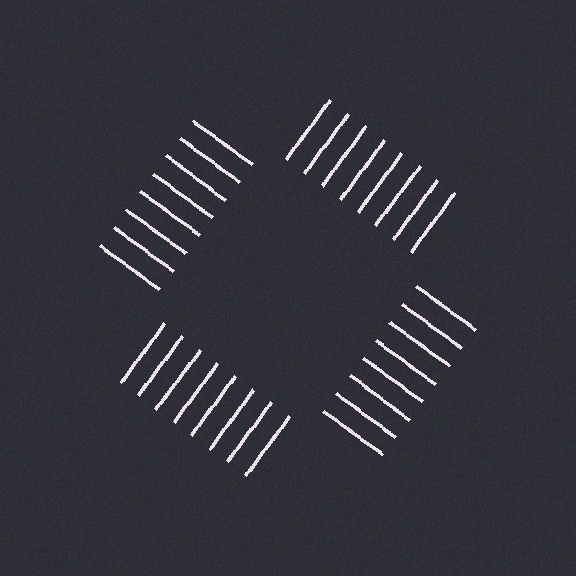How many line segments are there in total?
32 — 8 along each of the 4 edges.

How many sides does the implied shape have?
4 sides — the line-ends trace a square.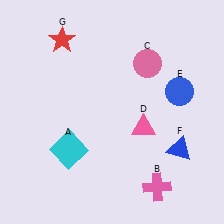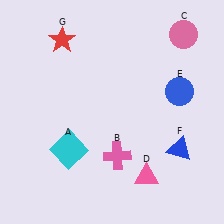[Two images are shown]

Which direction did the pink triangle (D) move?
The pink triangle (D) moved down.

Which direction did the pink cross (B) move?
The pink cross (B) moved left.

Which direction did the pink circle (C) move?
The pink circle (C) moved right.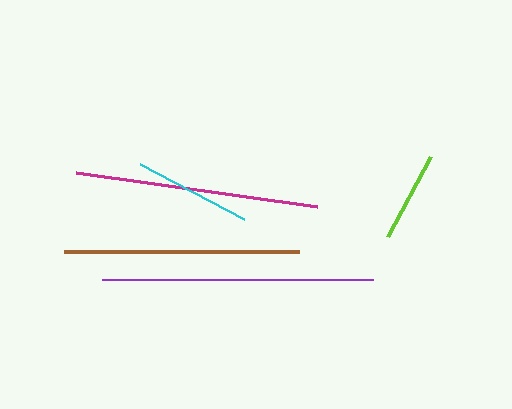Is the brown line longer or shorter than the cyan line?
The brown line is longer than the cyan line.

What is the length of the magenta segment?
The magenta segment is approximately 244 pixels long.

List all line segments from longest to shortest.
From longest to shortest: purple, magenta, brown, cyan, lime.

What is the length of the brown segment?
The brown segment is approximately 235 pixels long.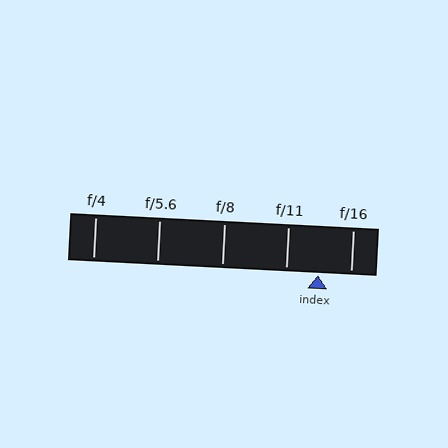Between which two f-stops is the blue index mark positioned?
The index mark is between f/11 and f/16.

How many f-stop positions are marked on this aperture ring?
There are 5 f-stop positions marked.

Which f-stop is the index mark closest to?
The index mark is closest to f/16.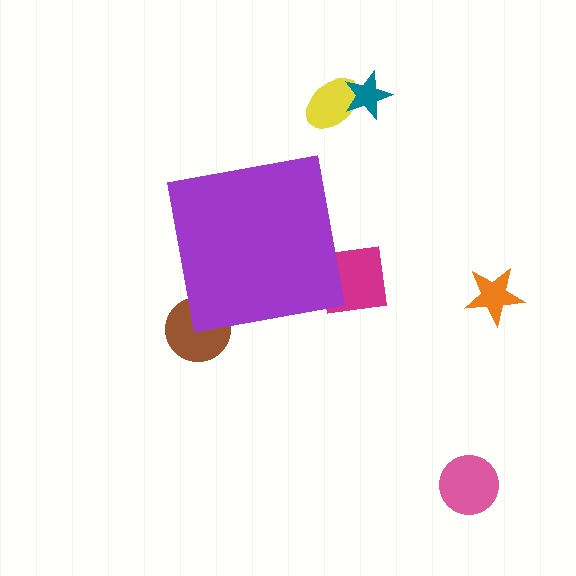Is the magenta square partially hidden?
Yes, the magenta square is partially hidden behind the purple square.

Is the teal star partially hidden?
No, the teal star is fully visible.